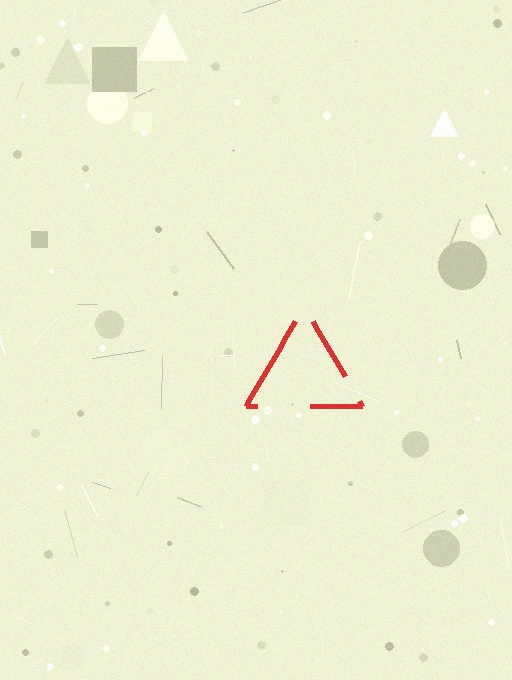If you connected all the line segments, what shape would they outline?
They would outline a triangle.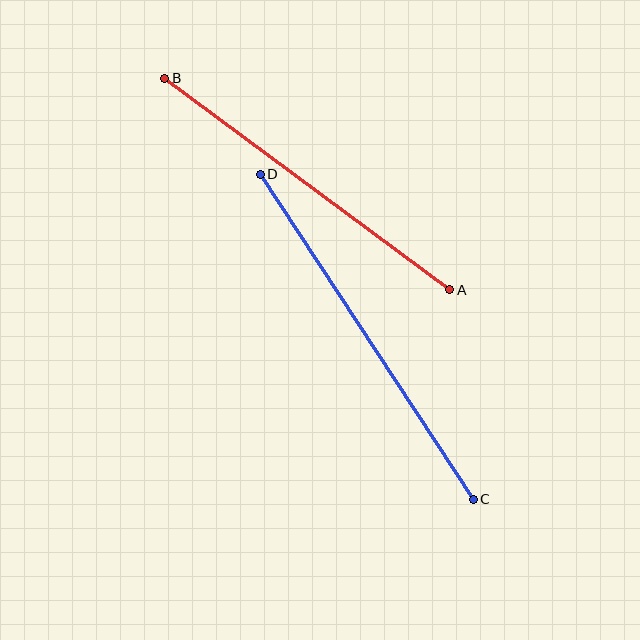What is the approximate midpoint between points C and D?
The midpoint is at approximately (367, 337) pixels.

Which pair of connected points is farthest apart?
Points C and D are farthest apart.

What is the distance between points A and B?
The distance is approximately 355 pixels.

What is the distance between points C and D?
The distance is approximately 389 pixels.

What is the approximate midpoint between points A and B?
The midpoint is at approximately (307, 184) pixels.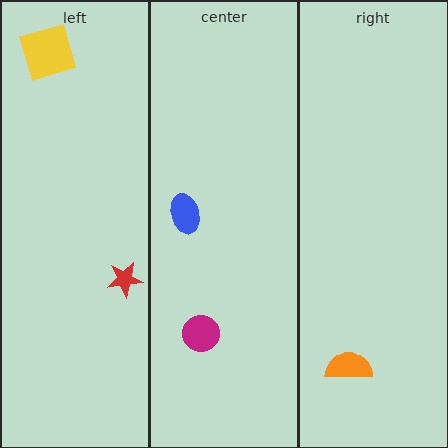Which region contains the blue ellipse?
The center region.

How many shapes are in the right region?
1.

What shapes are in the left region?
The yellow square, the red star.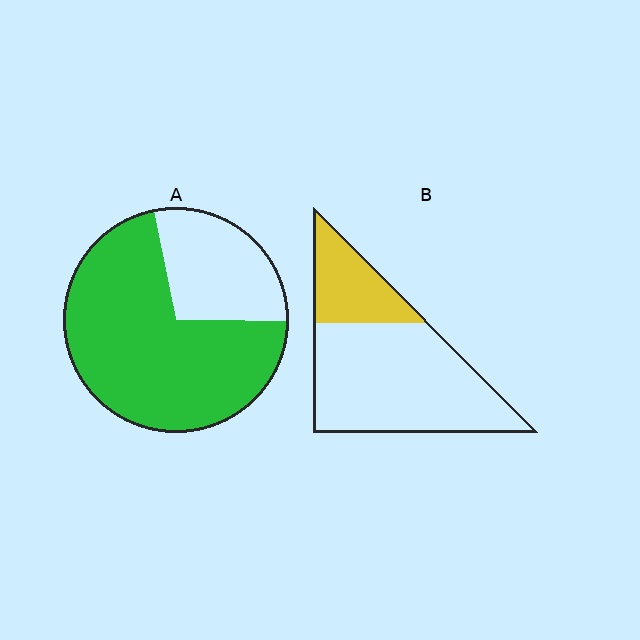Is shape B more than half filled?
No.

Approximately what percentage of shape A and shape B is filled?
A is approximately 70% and B is approximately 25%.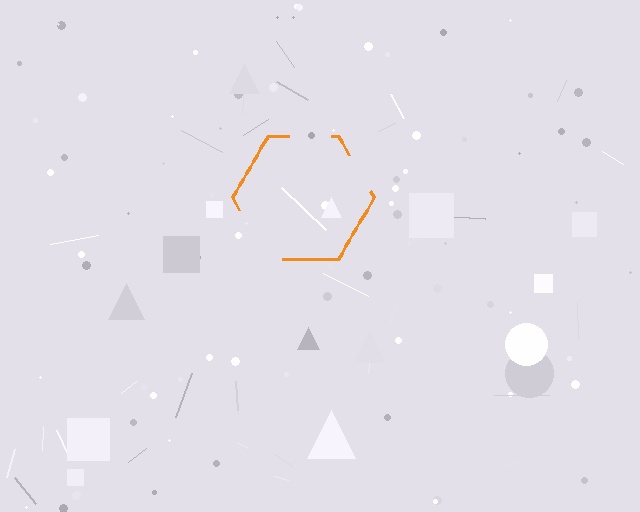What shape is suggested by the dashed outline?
The dashed outline suggests a hexagon.